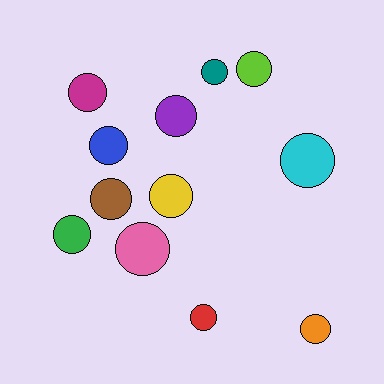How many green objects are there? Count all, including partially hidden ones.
There is 1 green object.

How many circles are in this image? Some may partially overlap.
There are 12 circles.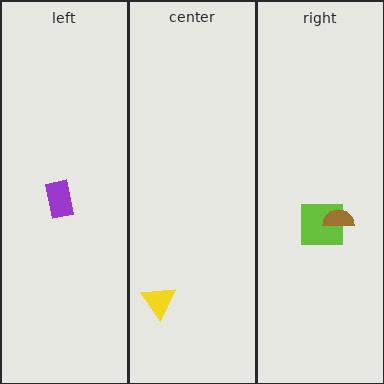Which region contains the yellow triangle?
The center region.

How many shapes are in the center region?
1.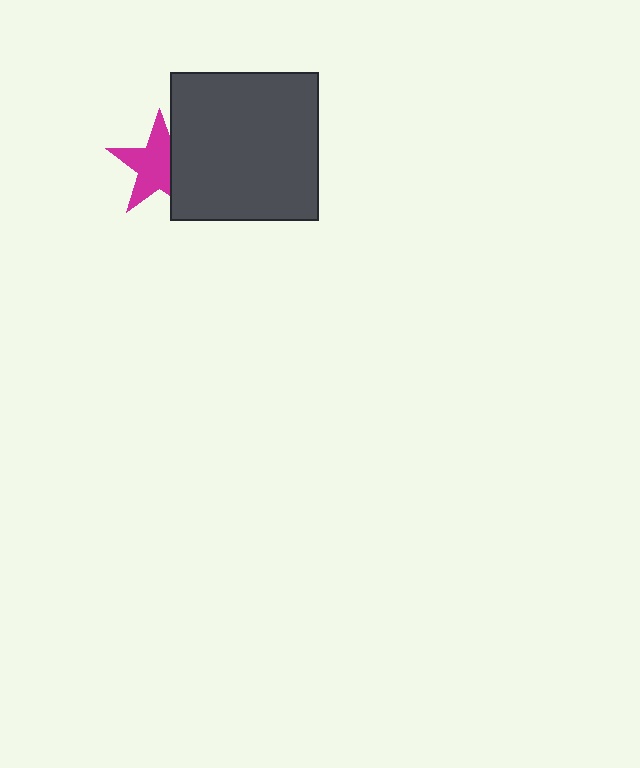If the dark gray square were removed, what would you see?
You would see the complete magenta star.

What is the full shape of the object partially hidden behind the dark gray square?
The partially hidden object is a magenta star.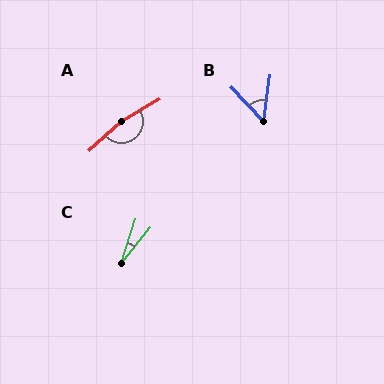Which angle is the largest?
A, at approximately 168 degrees.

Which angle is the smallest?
C, at approximately 21 degrees.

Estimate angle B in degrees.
Approximately 51 degrees.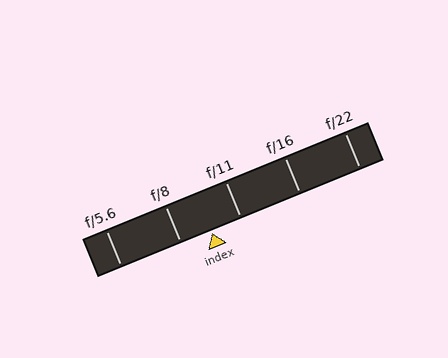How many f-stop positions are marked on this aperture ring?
There are 5 f-stop positions marked.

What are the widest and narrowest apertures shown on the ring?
The widest aperture shown is f/5.6 and the narrowest is f/22.